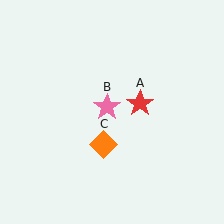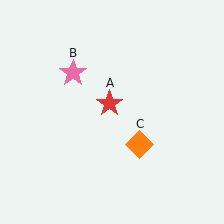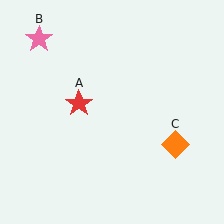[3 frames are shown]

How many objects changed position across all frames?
3 objects changed position: red star (object A), pink star (object B), orange diamond (object C).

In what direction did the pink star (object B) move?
The pink star (object B) moved up and to the left.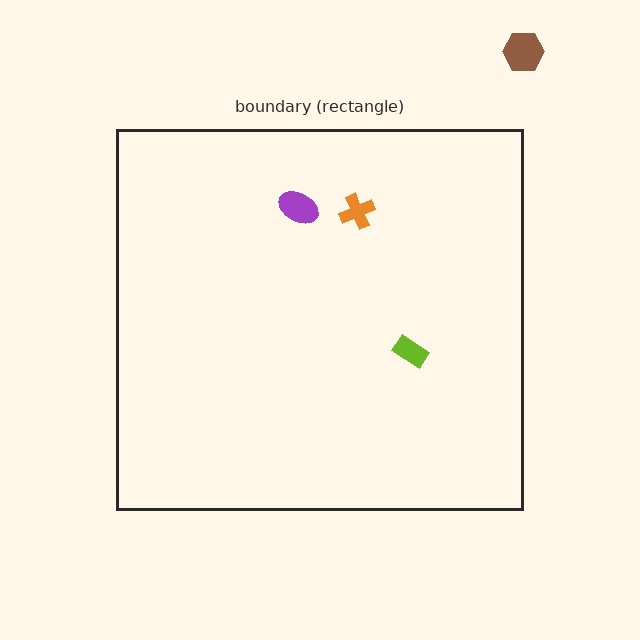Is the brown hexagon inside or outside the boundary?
Outside.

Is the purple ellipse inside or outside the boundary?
Inside.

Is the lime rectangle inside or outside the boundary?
Inside.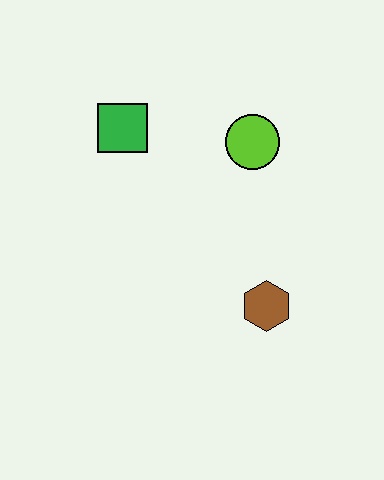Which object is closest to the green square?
The lime circle is closest to the green square.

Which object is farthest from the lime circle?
The brown hexagon is farthest from the lime circle.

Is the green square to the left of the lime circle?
Yes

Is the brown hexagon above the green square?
No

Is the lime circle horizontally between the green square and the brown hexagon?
Yes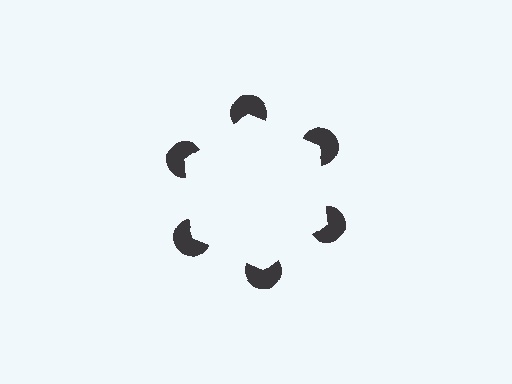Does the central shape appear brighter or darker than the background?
It typically appears slightly brighter than the background, even though no actual brightness change is drawn.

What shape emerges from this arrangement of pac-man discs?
An illusory hexagon — its edges are inferred from the aligned wedge cuts in the pac-man discs, not physically drawn.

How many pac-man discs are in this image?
There are 6 — one at each vertex of the illusory hexagon.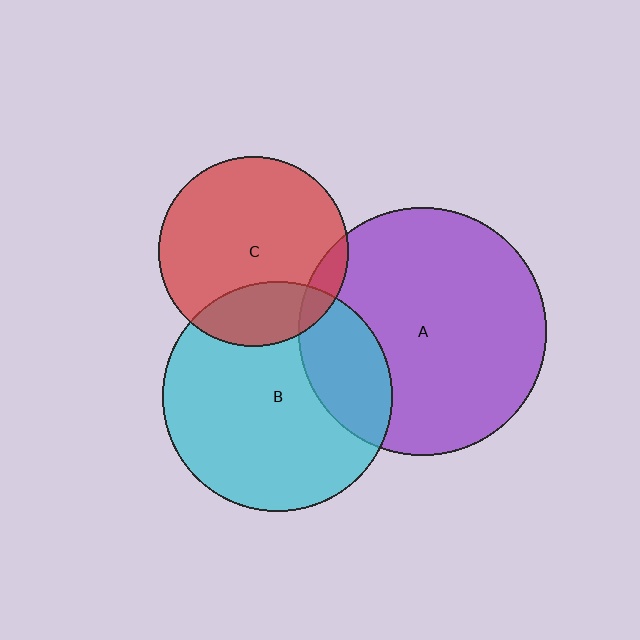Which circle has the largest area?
Circle A (purple).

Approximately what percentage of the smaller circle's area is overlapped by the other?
Approximately 20%.